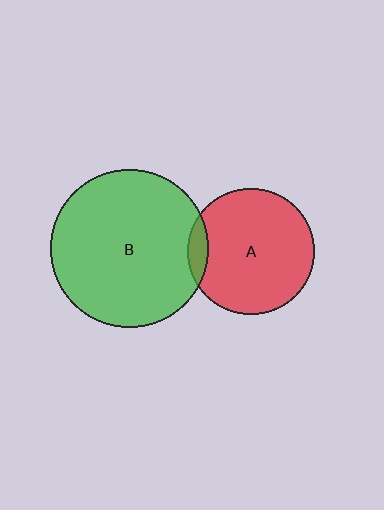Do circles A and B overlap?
Yes.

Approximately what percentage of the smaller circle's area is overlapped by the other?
Approximately 10%.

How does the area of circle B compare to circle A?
Approximately 1.6 times.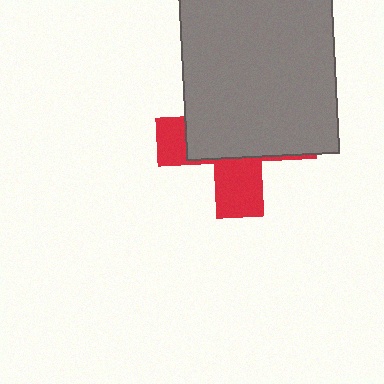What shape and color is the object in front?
The object in front is a gray rectangle.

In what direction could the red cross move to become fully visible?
The red cross could move down. That would shift it out from behind the gray rectangle entirely.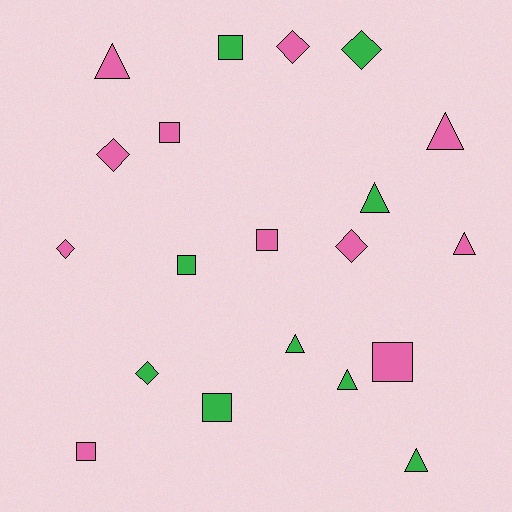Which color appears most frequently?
Pink, with 11 objects.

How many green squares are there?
There are 3 green squares.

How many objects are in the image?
There are 20 objects.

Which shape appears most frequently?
Triangle, with 7 objects.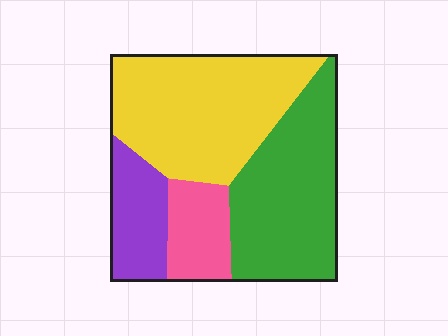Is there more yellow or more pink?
Yellow.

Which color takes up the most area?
Yellow, at roughly 40%.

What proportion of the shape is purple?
Purple covers 14% of the shape.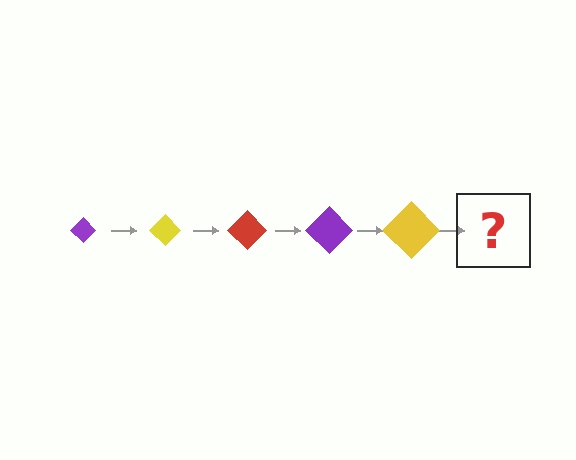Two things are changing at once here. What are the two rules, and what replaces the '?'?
The two rules are that the diamond grows larger each step and the color cycles through purple, yellow, and red. The '?' should be a red diamond, larger than the previous one.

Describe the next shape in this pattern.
It should be a red diamond, larger than the previous one.